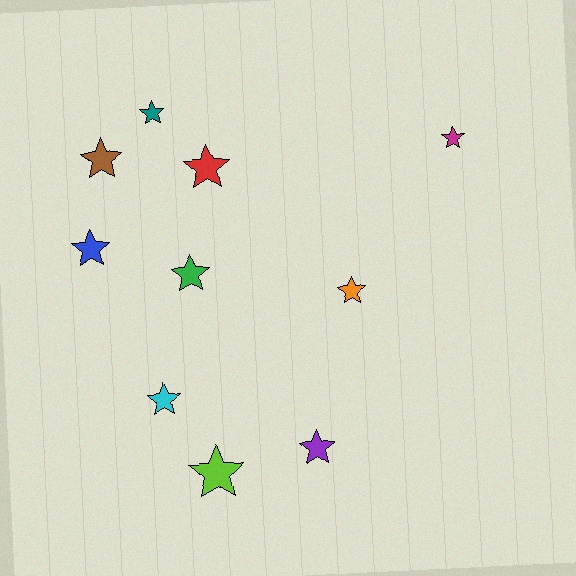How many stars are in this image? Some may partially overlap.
There are 10 stars.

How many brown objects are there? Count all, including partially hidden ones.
There is 1 brown object.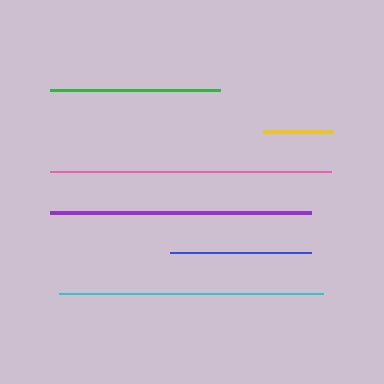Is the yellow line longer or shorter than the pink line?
The pink line is longer than the yellow line.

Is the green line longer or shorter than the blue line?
The green line is longer than the blue line.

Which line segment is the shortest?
The yellow line is the shortest at approximately 70 pixels.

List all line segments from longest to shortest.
From longest to shortest: pink, cyan, purple, green, blue, yellow.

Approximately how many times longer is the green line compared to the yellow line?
The green line is approximately 2.4 times the length of the yellow line.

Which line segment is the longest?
The pink line is the longest at approximately 281 pixels.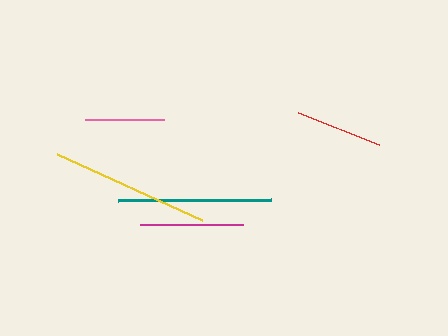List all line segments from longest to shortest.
From longest to shortest: yellow, teal, magenta, red, pink.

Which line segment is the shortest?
The pink line is the shortest at approximately 80 pixels.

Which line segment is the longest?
The yellow line is the longest at approximately 159 pixels.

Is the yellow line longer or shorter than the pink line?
The yellow line is longer than the pink line.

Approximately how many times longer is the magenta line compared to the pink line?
The magenta line is approximately 1.3 times the length of the pink line.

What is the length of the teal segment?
The teal segment is approximately 153 pixels long.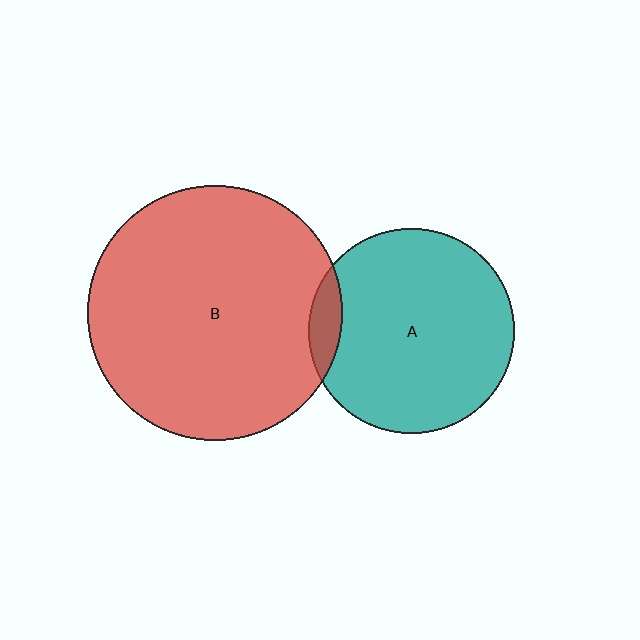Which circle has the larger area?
Circle B (red).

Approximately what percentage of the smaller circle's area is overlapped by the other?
Approximately 10%.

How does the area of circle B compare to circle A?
Approximately 1.5 times.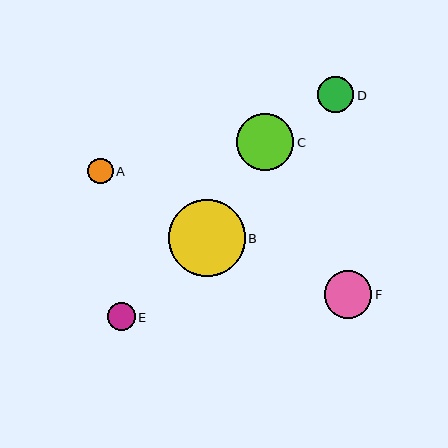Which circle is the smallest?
Circle A is the smallest with a size of approximately 25 pixels.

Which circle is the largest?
Circle B is the largest with a size of approximately 77 pixels.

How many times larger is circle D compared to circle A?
Circle D is approximately 1.4 times the size of circle A.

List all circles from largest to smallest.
From largest to smallest: B, C, F, D, E, A.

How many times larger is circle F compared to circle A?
Circle F is approximately 1.9 times the size of circle A.